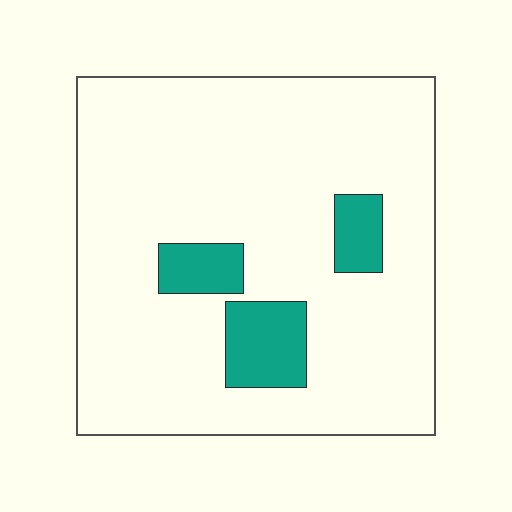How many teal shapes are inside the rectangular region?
3.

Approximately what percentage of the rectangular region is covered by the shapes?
Approximately 10%.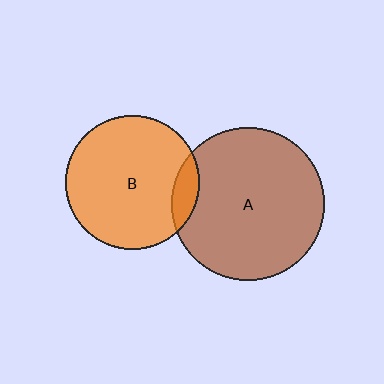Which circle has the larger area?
Circle A (brown).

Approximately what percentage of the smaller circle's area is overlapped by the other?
Approximately 10%.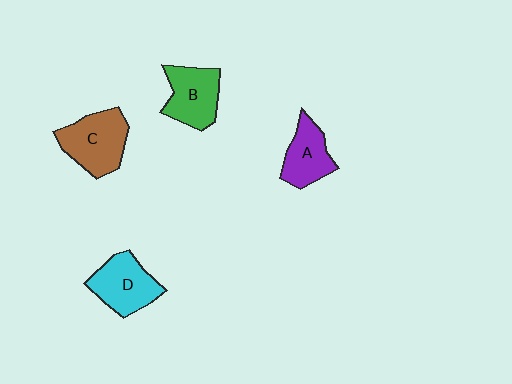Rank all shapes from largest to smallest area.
From largest to smallest: C (brown), D (cyan), B (green), A (purple).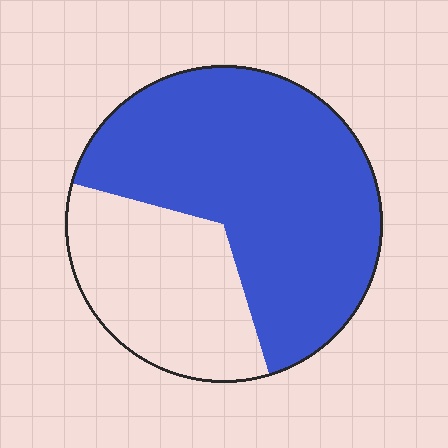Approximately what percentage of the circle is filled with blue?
Approximately 65%.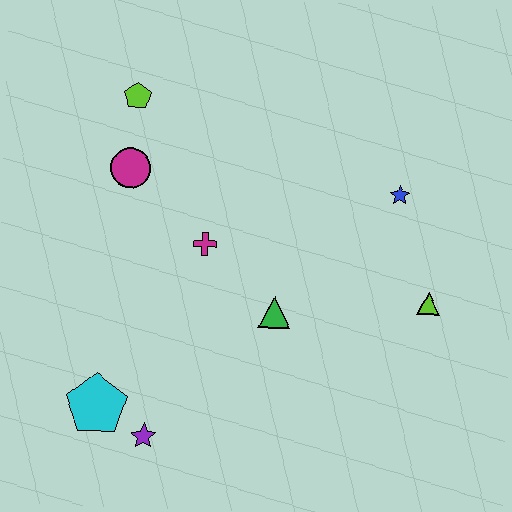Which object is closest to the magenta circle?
The lime pentagon is closest to the magenta circle.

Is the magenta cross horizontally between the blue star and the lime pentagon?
Yes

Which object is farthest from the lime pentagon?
The lime triangle is farthest from the lime pentagon.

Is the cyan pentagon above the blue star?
No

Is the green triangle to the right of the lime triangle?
No